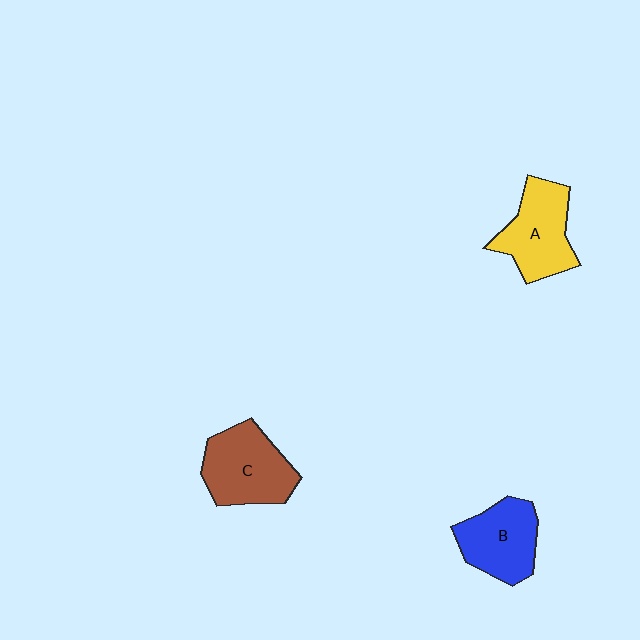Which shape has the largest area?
Shape C (brown).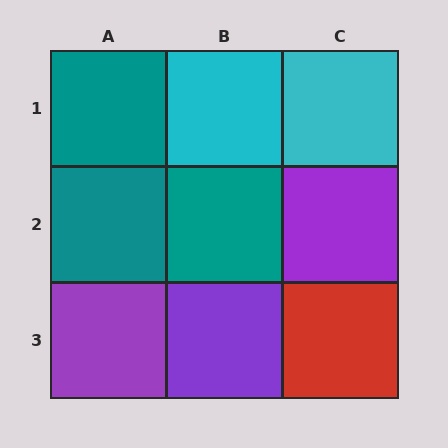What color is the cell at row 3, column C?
Red.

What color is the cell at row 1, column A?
Teal.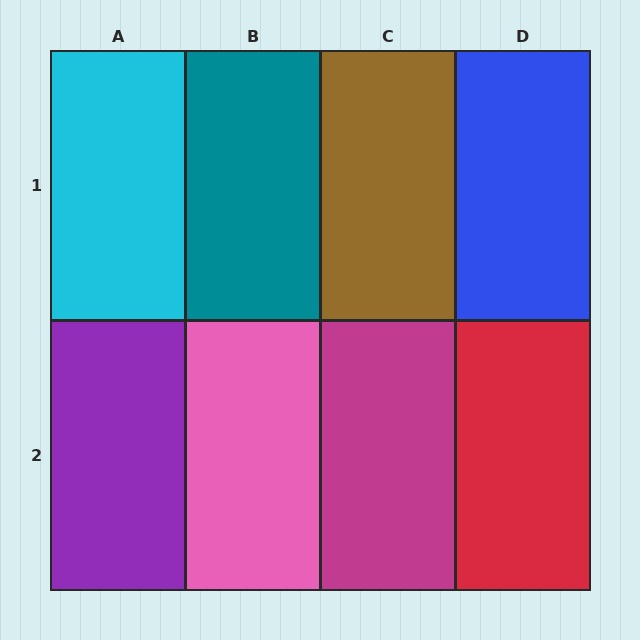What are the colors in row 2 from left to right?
Purple, pink, magenta, red.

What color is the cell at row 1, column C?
Brown.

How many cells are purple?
1 cell is purple.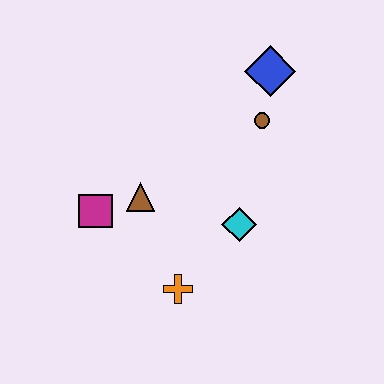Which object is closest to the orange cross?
The cyan diamond is closest to the orange cross.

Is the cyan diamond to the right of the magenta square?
Yes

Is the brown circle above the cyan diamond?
Yes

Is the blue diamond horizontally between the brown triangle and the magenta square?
No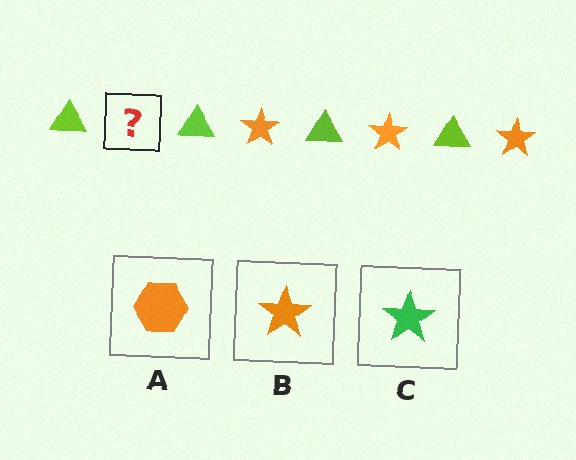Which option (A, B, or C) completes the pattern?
B.